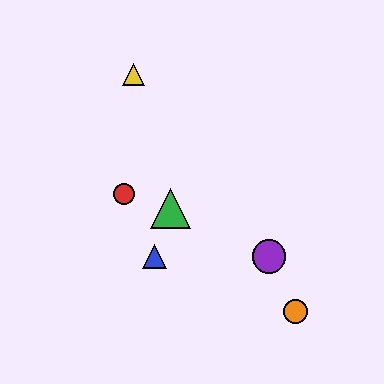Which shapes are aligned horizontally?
The blue triangle, the purple circle are aligned horizontally.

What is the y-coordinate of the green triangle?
The green triangle is at y≈208.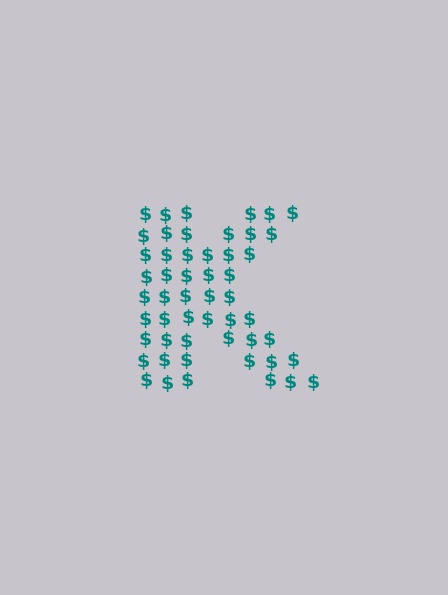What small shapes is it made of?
It is made of small dollar signs.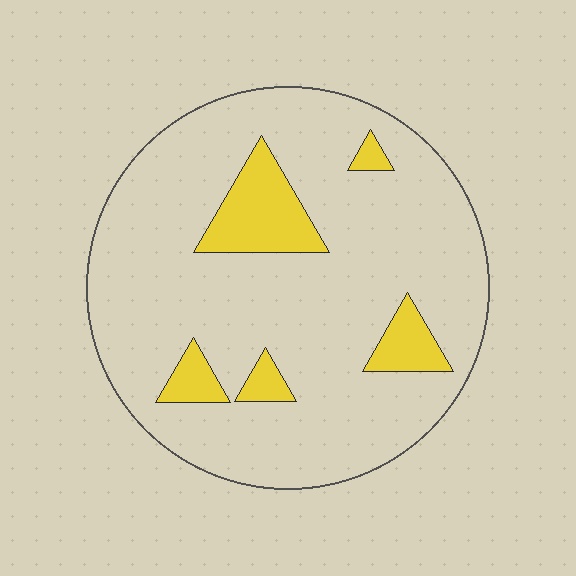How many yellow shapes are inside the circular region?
5.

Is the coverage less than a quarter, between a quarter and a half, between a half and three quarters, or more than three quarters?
Less than a quarter.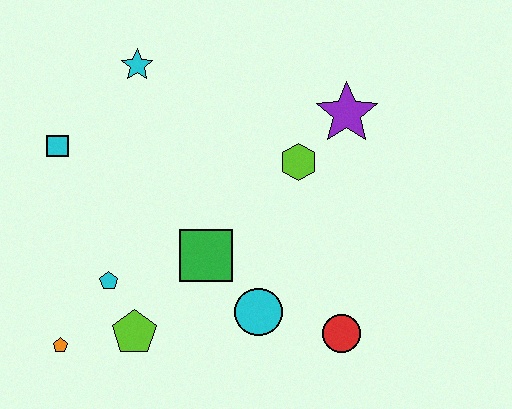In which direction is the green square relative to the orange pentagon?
The green square is to the right of the orange pentagon.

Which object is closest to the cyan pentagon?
The lime pentagon is closest to the cyan pentagon.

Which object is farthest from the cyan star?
The red circle is farthest from the cyan star.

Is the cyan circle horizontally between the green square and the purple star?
Yes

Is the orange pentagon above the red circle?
No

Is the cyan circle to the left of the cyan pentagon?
No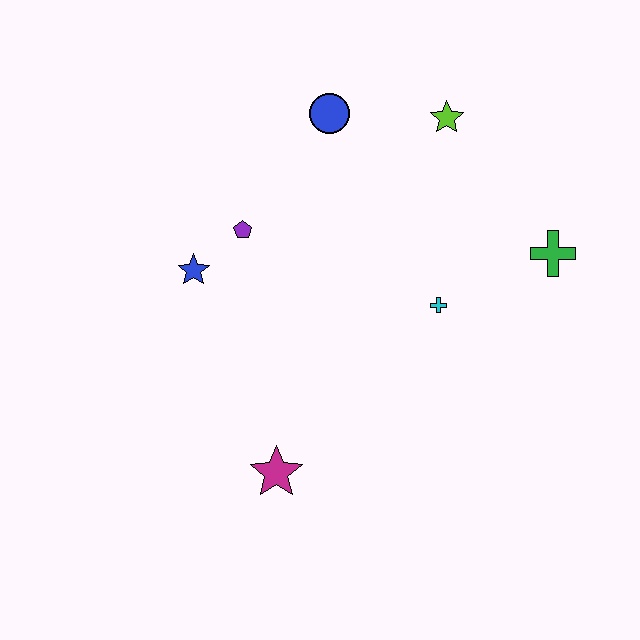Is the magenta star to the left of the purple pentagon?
No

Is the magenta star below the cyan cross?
Yes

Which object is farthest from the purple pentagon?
The green cross is farthest from the purple pentagon.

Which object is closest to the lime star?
The blue circle is closest to the lime star.